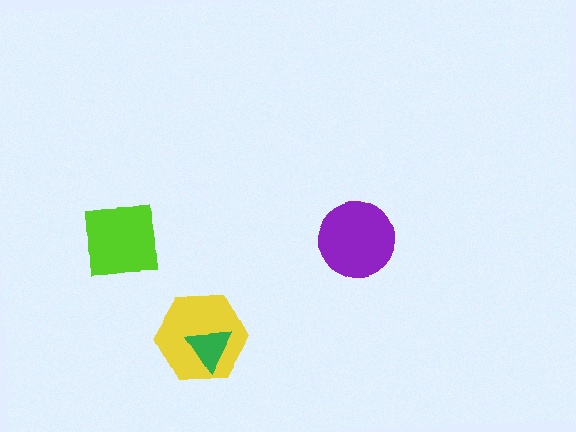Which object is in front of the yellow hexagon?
The green triangle is in front of the yellow hexagon.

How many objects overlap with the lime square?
0 objects overlap with the lime square.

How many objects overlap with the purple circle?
0 objects overlap with the purple circle.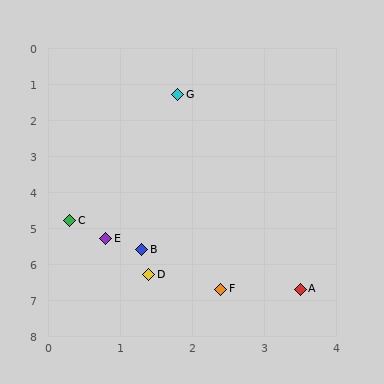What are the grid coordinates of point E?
Point E is at approximately (0.8, 5.3).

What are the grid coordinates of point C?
Point C is at approximately (0.3, 4.8).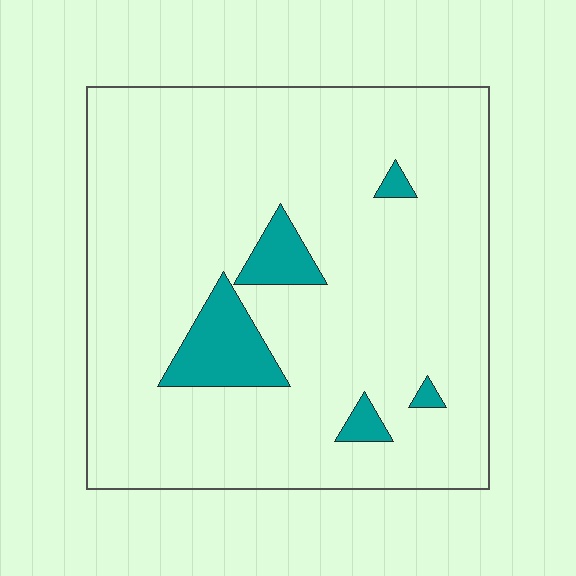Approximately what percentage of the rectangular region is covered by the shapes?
Approximately 10%.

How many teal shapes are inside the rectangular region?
5.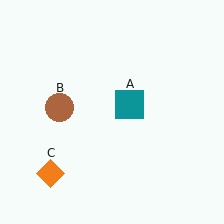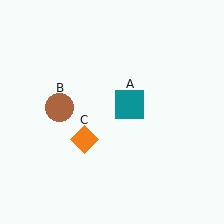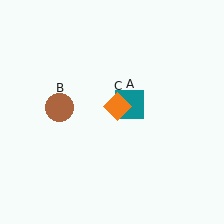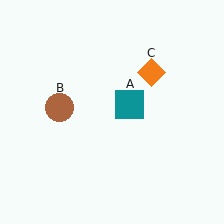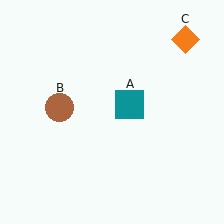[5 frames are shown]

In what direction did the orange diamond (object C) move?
The orange diamond (object C) moved up and to the right.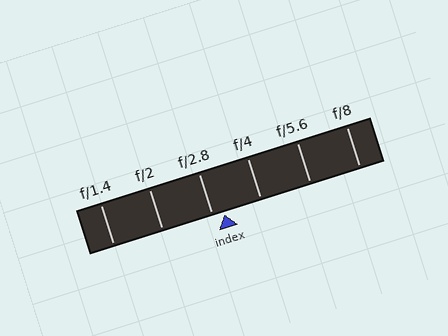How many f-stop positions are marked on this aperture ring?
There are 6 f-stop positions marked.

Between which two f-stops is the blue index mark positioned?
The index mark is between f/2.8 and f/4.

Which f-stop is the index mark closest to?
The index mark is closest to f/2.8.